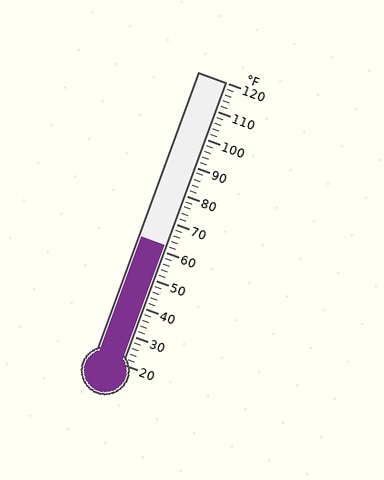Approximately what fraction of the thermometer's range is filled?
The thermometer is filled to approximately 40% of its range.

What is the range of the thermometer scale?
The thermometer scale ranges from 20°F to 120°F.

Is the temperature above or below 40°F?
The temperature is above 40°F.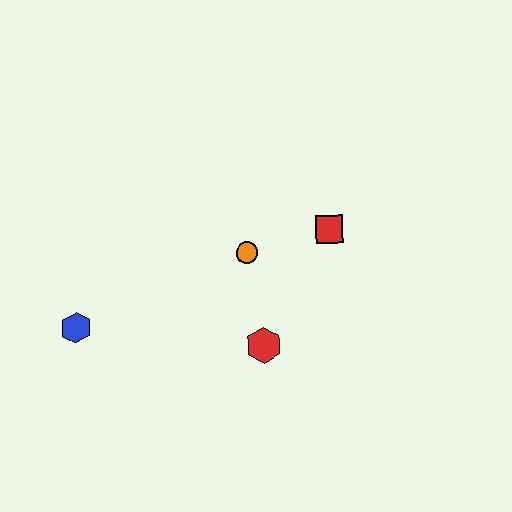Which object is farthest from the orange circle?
The blue hexagon is farthest from the orange circle.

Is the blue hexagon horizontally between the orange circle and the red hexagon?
No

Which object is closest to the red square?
The orange circle is closest to the red square.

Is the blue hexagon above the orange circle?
No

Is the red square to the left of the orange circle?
No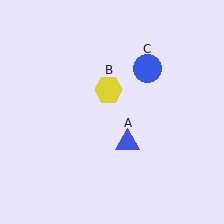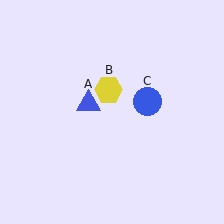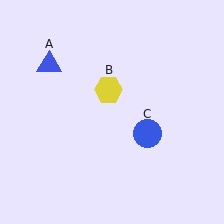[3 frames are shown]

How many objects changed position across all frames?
2 objects changed position: blue triangle (object A), blue circle (object C).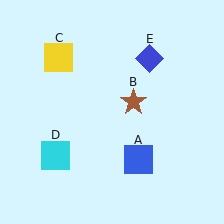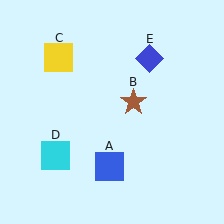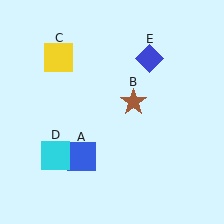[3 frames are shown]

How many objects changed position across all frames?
1 object changed position: blue square (object A).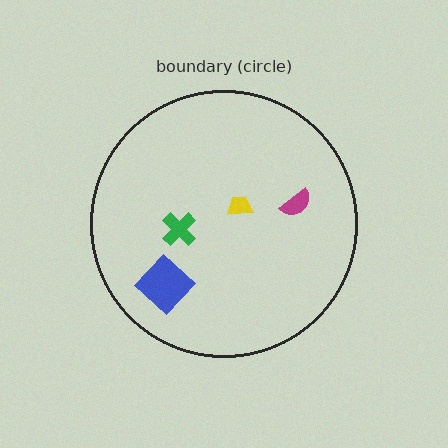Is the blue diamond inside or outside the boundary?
Inside.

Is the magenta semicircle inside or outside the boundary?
Inside.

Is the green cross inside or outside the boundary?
Inside.